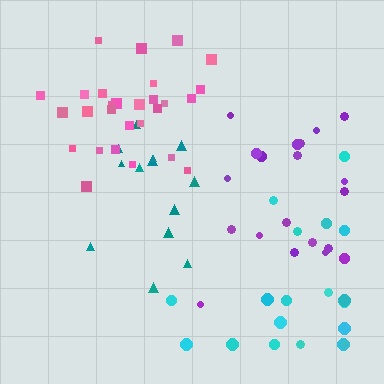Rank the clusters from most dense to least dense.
pink, purple, teal, cyan.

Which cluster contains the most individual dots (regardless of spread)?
Pink (29).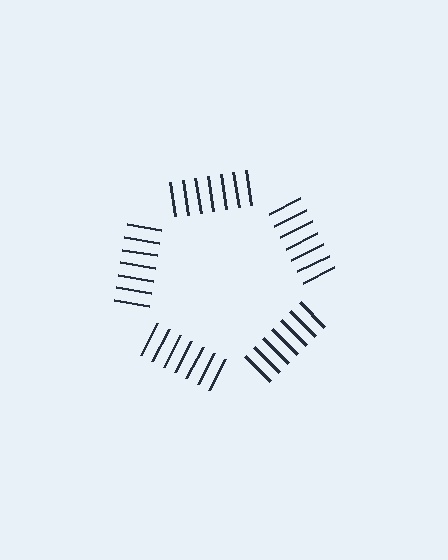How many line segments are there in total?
35 — 7 along each of the 5 edges.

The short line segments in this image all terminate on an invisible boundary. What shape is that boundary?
An illusory pentagon — the line segments terminate on its edges but no continuous stroke is drawn.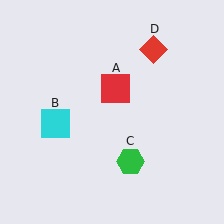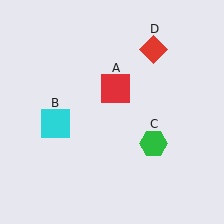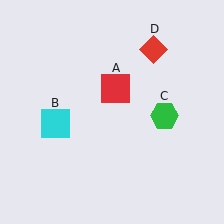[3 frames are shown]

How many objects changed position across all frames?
1 object changed position: green hexagon (object C).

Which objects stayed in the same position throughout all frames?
Red square (object A) and cyan square (object B) and red diamond (object D) remained stationary.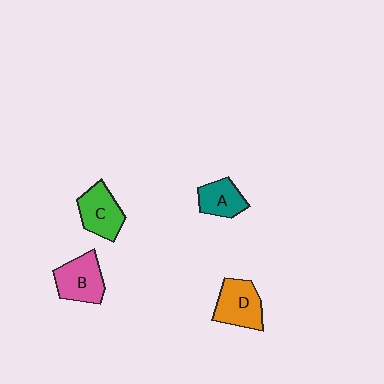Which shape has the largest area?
Shape D (orange).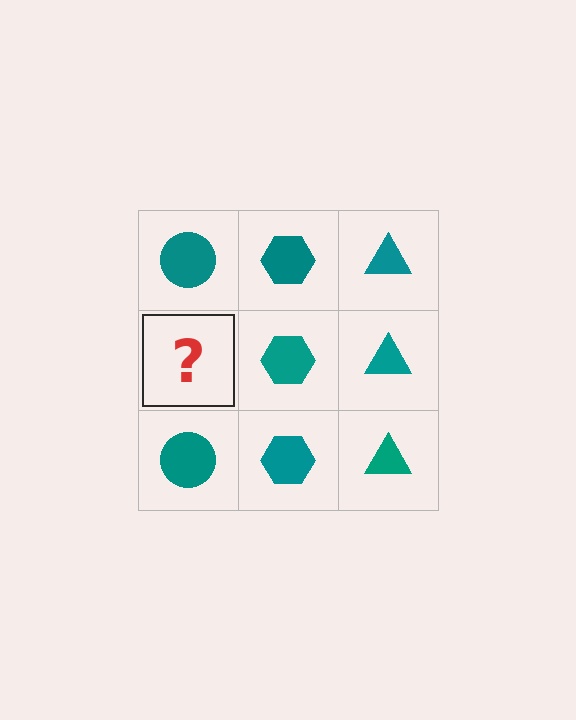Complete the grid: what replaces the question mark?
The question mark should be replaced with a teal circle.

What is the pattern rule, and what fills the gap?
The rule is that each column has a consistent shape. The gap should be filled with a teal circle.